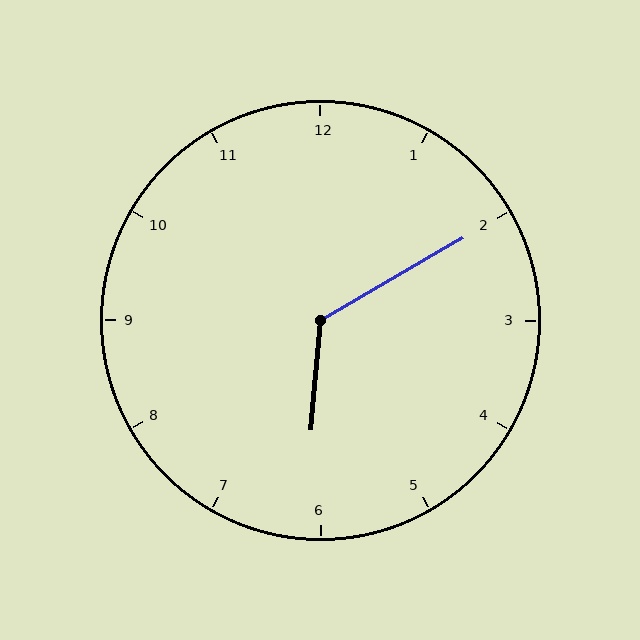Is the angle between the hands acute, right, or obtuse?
It is obtuse.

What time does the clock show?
6:10.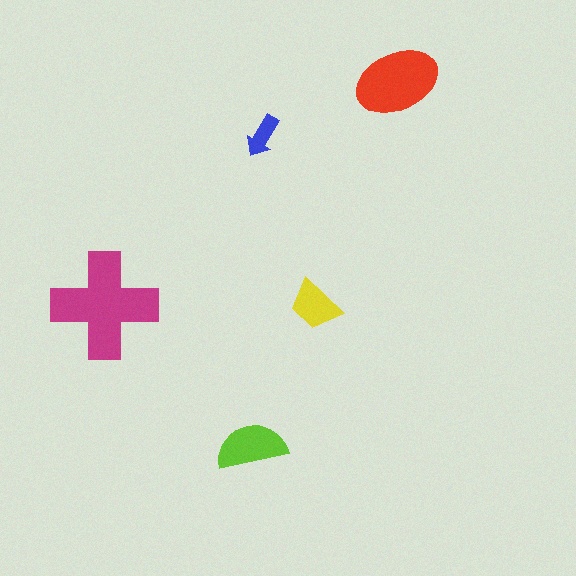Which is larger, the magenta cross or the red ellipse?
The magenta cross.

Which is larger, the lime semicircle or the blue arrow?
The lime semicircle.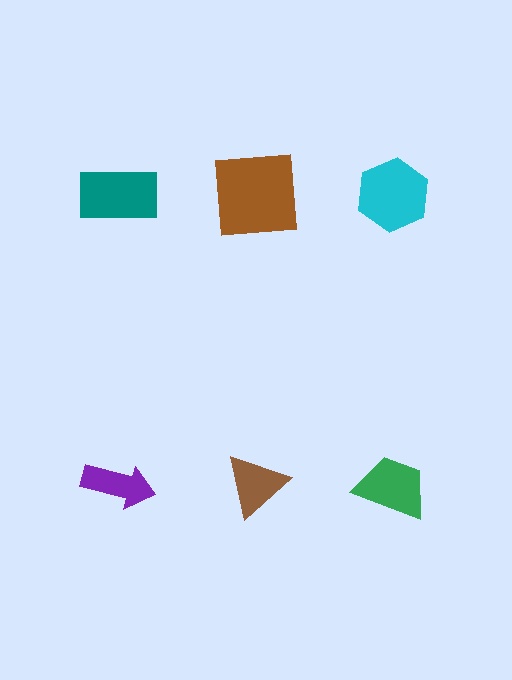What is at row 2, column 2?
A brown triangle.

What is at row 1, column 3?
A cyan hexagon.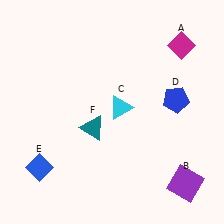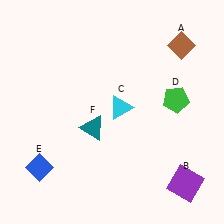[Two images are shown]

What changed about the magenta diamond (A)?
In Image 1, A is magenta. In Image 2, it changed to brown.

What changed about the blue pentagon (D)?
In Image 1, D is blue. In Image 2, it changed to green.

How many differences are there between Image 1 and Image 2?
There are 2 differences between the two images.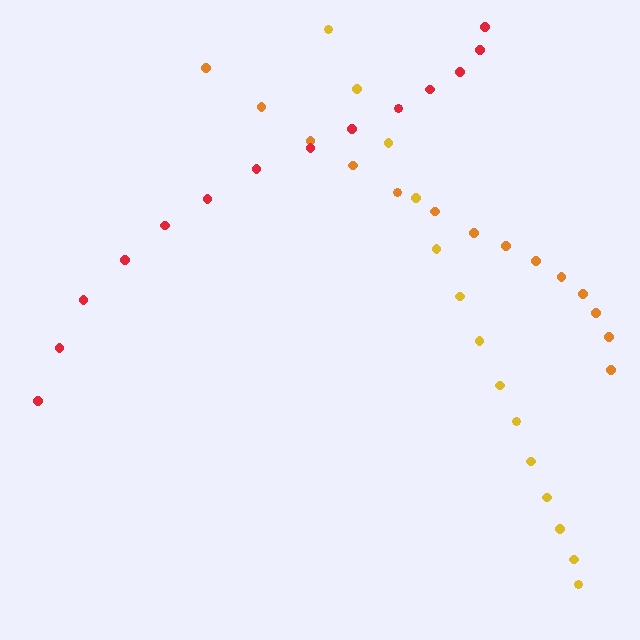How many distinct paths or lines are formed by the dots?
There are 3 distinct paths.